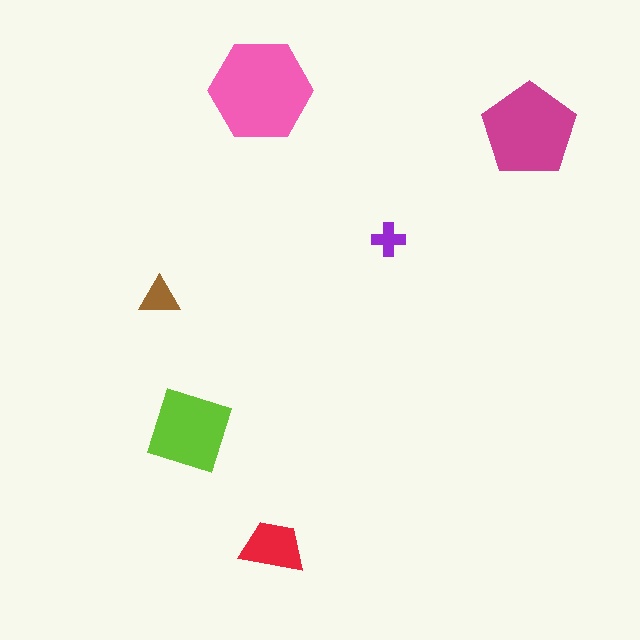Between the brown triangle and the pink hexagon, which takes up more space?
The pink hexagon.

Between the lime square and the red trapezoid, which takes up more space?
The lime square.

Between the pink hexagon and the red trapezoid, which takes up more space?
The pink hexagon.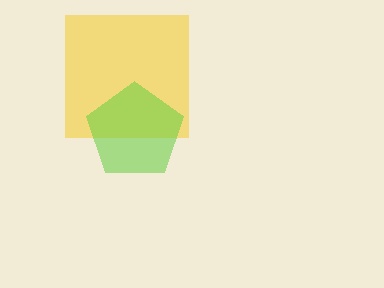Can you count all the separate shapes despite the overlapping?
Yes, there are 2 separate shapes.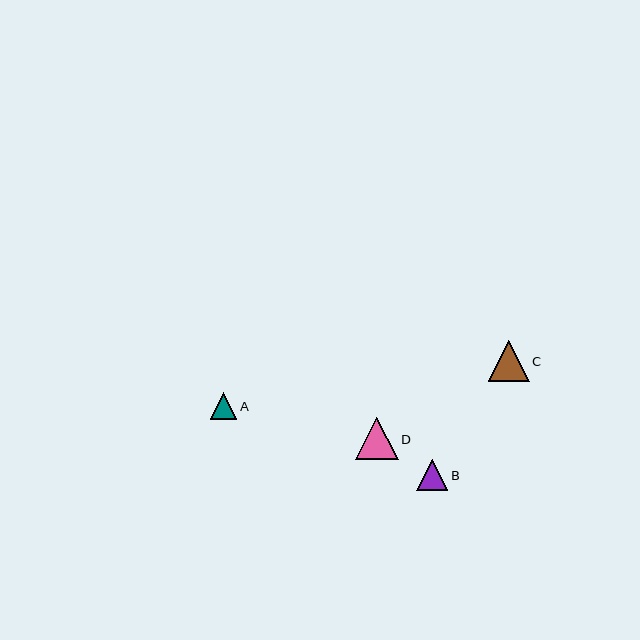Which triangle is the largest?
Triangle D is the largest with a size of approximately 42 pixels.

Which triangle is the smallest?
Triangle A is the smallest with a size of approximately 26 pixels.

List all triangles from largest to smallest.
From largest to smallest: D, C, B, A.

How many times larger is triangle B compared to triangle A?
Triangle B is approximately 1.2 times the size of triangle A.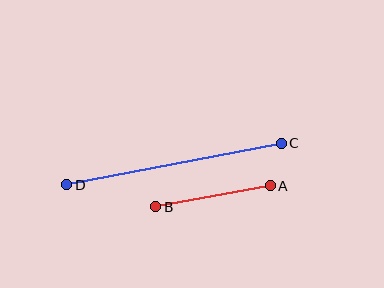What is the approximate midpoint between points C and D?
The midpoint is at approximately (174, 164) pixels.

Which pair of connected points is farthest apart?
Points C and D are farthest apart.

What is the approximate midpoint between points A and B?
The midpoint is at approximately (213, 196) pixels.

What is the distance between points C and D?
The distance is approximately 218 pixels.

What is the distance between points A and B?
The distance is approximately 116 pixels.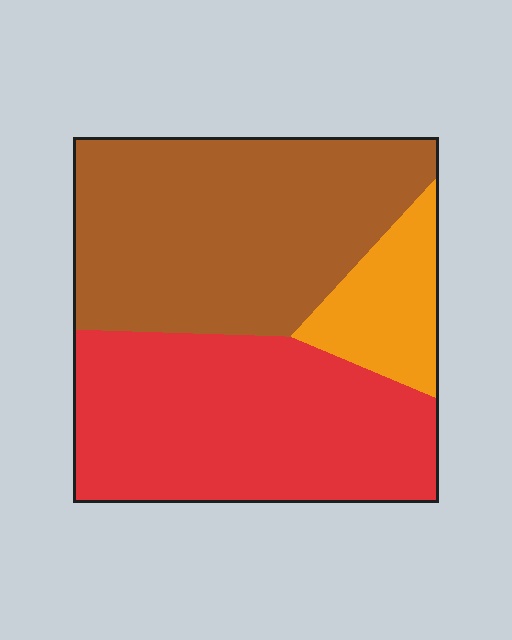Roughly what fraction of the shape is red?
Red takes up between a quarter and a half of the shape.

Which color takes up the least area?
Orange, at roughly 10%.